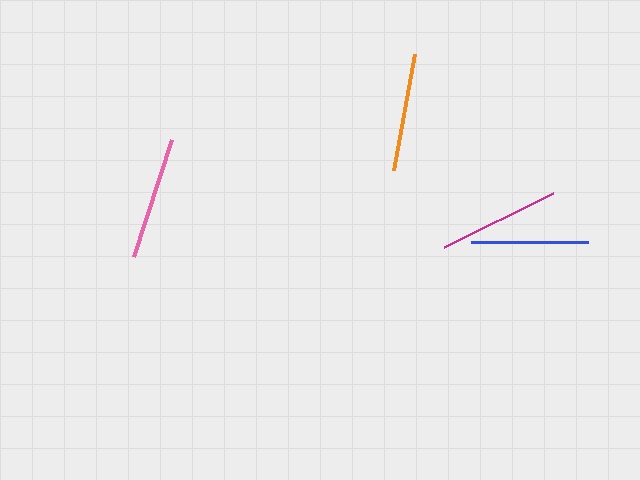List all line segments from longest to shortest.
From longest to shortest: pink, magenta, orange, blue.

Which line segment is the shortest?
The blue line is the shortest at approximately 118 pixels.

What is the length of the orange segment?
The orange segment is approximately 118 pixels long.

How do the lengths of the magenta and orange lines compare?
The magenta and orange lines are approximately the same length.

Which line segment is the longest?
The pink line is the longest at approximately 123 pixels.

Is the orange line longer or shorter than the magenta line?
The magenta line is longer than the orange line.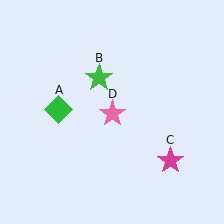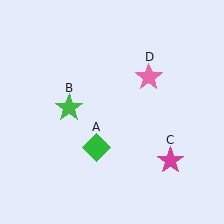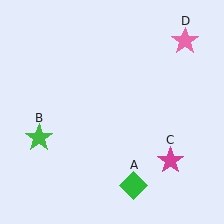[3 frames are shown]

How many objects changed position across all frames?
3 objects changed position: green diamond (object A), green star (object B), pink star (object D).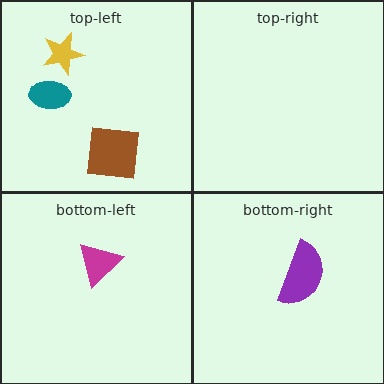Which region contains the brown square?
The top-left region.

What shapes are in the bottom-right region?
The purple semicircle.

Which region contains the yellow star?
The top-left region.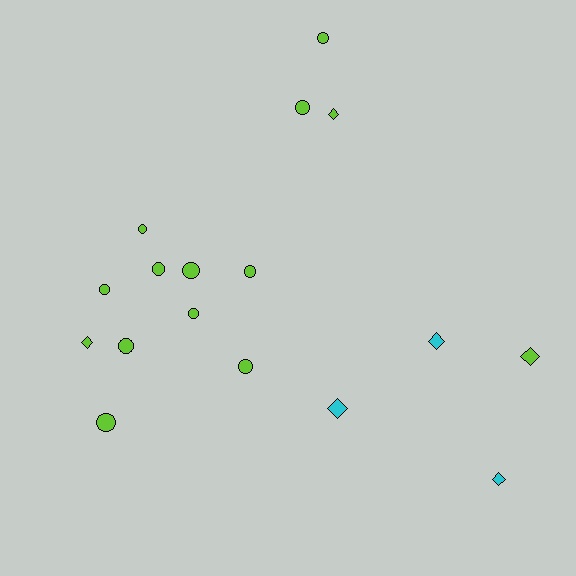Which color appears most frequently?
Lime, with 14 objects.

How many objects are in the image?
There are 17 objects.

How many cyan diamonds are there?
There are 3 cyan diamonds.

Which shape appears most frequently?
Circle, with 11 objects.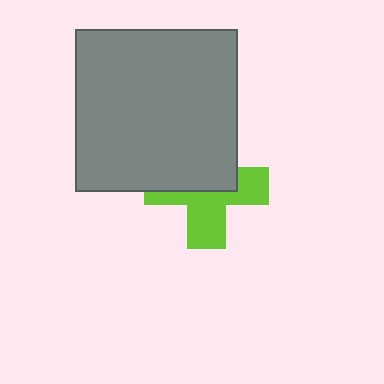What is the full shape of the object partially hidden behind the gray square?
The partially hidden object is a lime cross.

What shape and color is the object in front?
The object in front is a gray square.